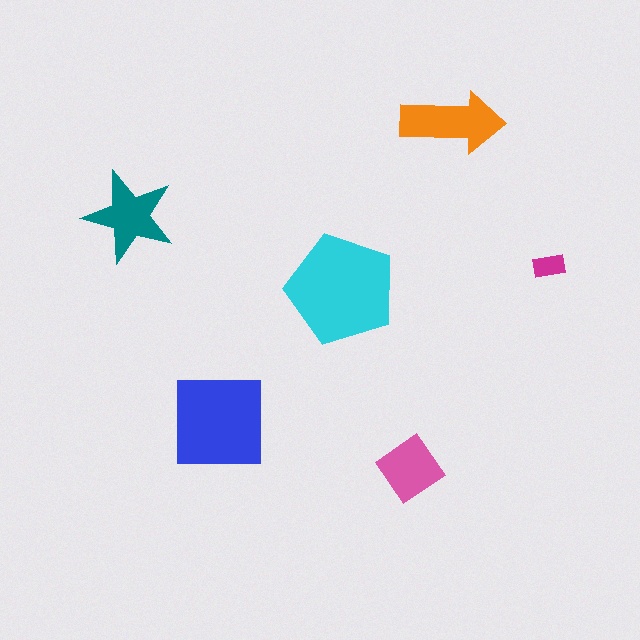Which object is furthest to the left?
The teal star is leftmost.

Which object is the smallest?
The magenta rectangle.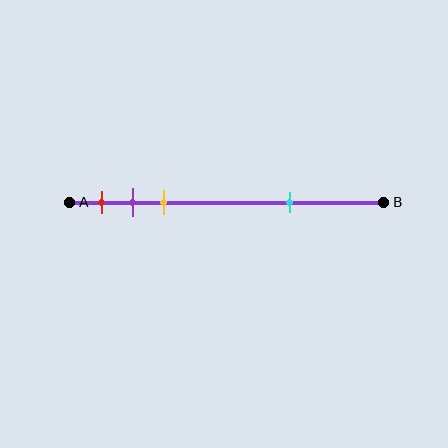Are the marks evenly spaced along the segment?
No, the marks are not evenly spaced.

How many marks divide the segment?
There are 4 marks dividing the segment.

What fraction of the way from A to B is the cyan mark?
The cyan mark is approximately 70% (0.7) of the way from A to B.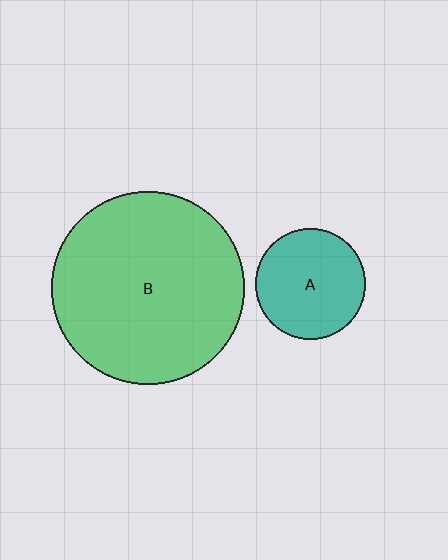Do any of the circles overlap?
No, none of the circles overlap.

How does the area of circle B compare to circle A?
Approximately 3.1 times.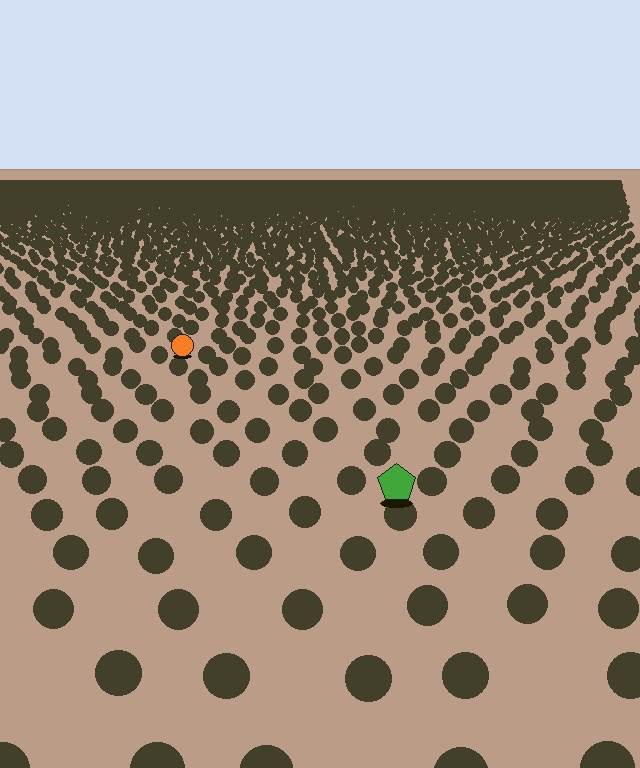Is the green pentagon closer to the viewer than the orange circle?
Yes. The green pentagon is closer — you can tell from the texture gradient: the ground texture is coarser near it.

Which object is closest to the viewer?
The green pentagon is closest. The texture marks near it are larger and more spread out.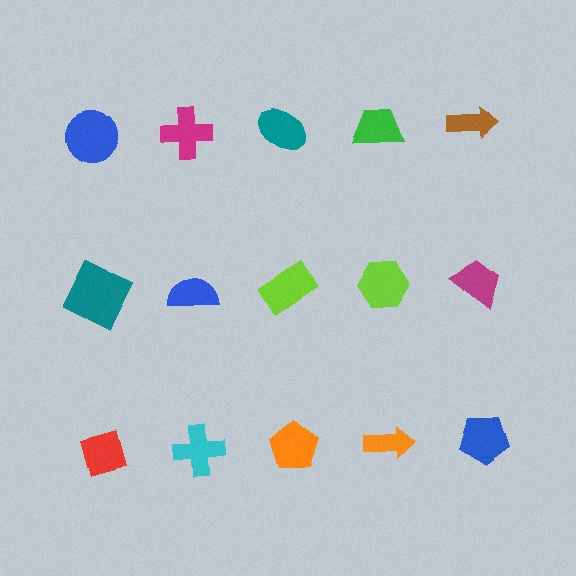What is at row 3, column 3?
An orange pentagon.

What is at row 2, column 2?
A blue semicircle.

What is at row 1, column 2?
A magenta cross.